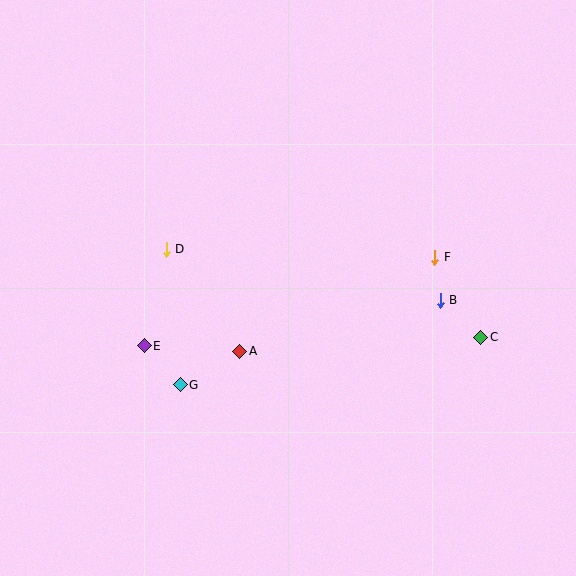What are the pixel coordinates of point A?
Point A is at (240, 351).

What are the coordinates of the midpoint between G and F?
The midpoint between G and F is at (308, 321).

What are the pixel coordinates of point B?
Point B is at (440, 300).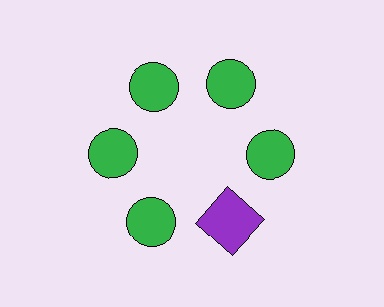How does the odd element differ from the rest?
It differs in both color (purple instead of green) and shape (square instead of circle).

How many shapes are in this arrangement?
There are 6 shapes arranged in a ring pattern.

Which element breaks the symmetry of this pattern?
The purple square at roughly the 5 o'clock position breaks the symmetry. All other shapes are green circles.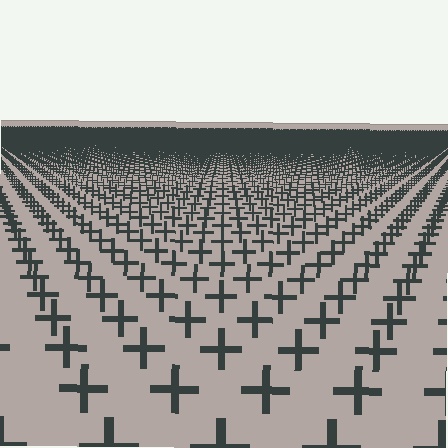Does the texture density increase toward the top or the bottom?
Density increases toward the top.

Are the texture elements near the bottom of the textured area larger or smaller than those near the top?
Larger. Near the bottom, elements are closer to the viewer and appear at a bigger on-screen size.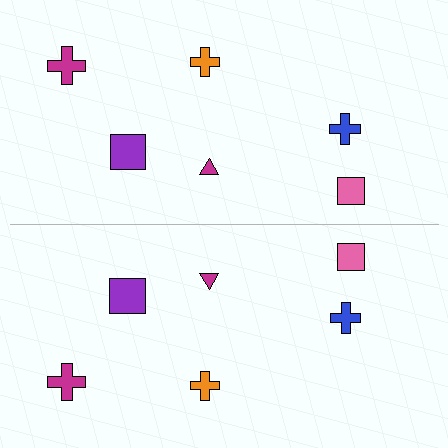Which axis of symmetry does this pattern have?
The pattern has a horizontal axis of symmetry running through the center of the image.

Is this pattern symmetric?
Yes, this pattern has bilateral (reflection) symmetry.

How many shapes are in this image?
There are 12 shapes in this image.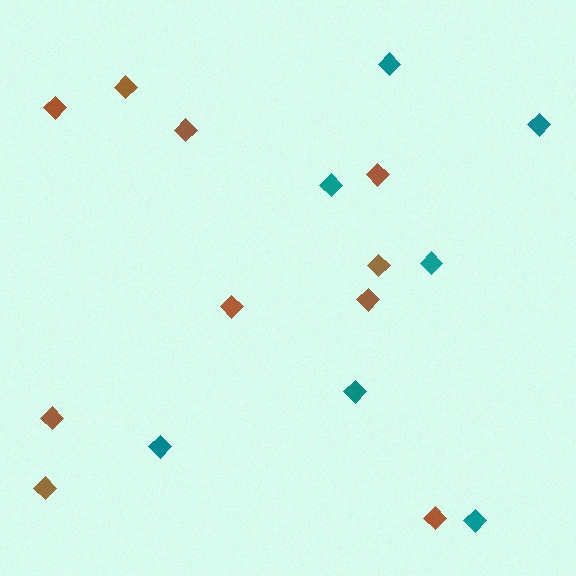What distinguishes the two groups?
There are 2 groups: one group of brown diamonds (10) and one group of teal diamonds (7).